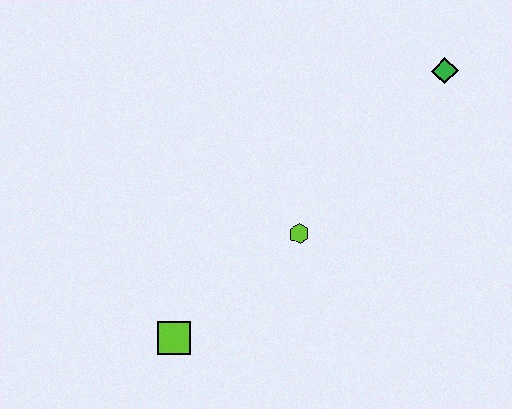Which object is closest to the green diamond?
The lime hexagon is closest to the green diamond.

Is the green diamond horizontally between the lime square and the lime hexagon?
No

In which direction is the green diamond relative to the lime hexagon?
The green diamond is above the lime hexagon.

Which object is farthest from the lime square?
The green diamond is farthest from the lime square.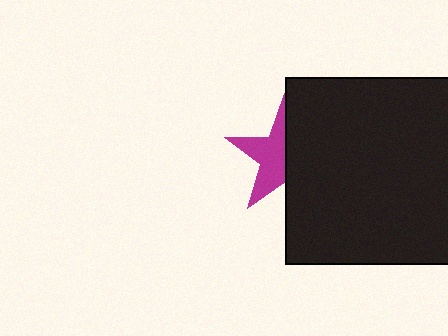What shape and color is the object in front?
The object in front is a black square.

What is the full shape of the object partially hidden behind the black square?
The partially hidden object is a magenta star.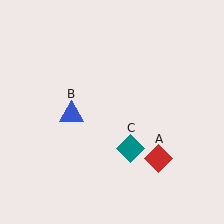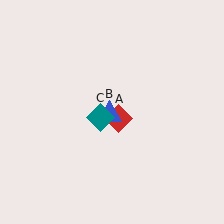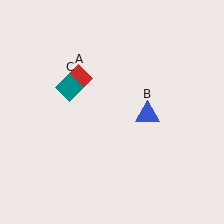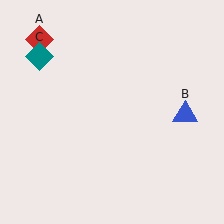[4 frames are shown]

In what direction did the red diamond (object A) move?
The red diamond (object A) moved up and to the left.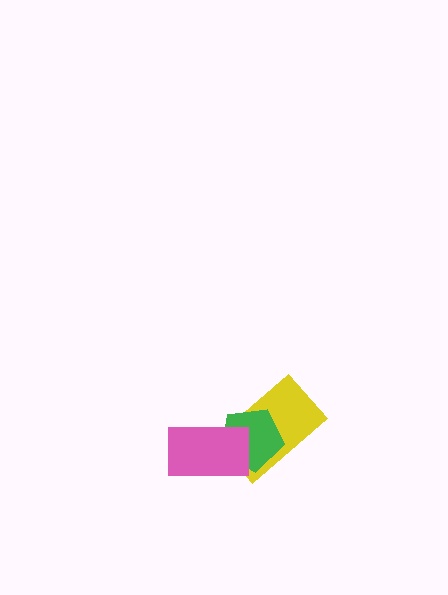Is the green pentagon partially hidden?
Yes, it is partially covered by another shape.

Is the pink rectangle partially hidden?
No, no other shape covers it.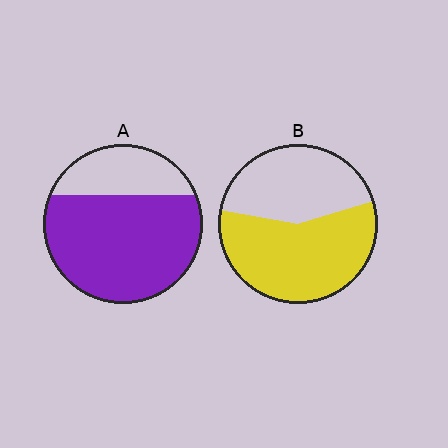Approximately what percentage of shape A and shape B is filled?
A is approximately 75% and B is approximately 60%.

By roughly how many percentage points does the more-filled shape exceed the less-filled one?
By roughly 15 percentage points (A over B).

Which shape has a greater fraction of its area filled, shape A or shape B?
Shape A.